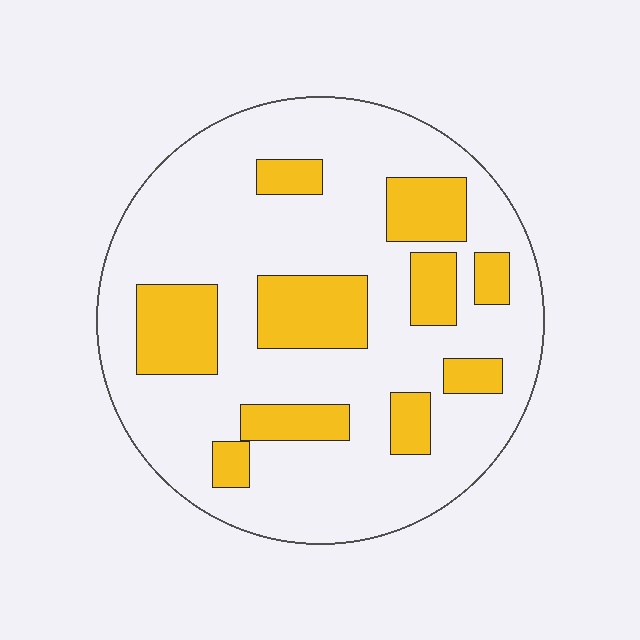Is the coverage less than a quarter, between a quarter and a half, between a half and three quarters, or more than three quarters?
Less than a quarter.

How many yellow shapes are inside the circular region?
10.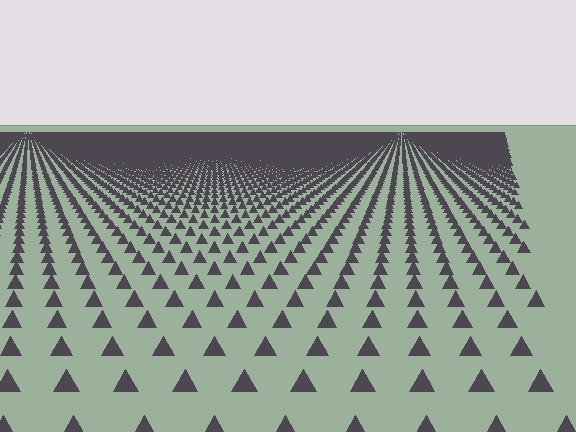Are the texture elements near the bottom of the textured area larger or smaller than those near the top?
Larger. Near the bottom, elements are closer to the viewer and appear at a bigger on-screen size.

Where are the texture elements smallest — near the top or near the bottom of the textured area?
Near the top.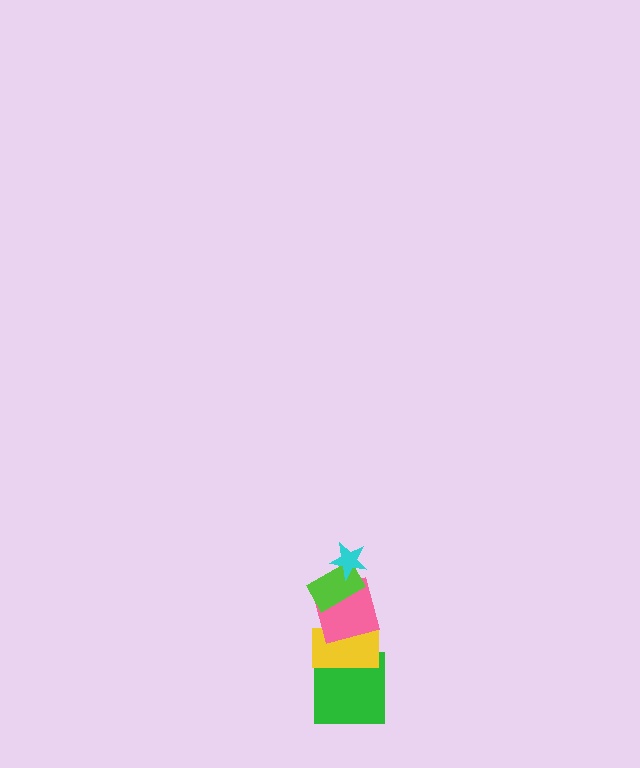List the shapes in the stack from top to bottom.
From top to bottom: the cyan star, the lime rectangle, the pink square, the yellow rectangle, the green square.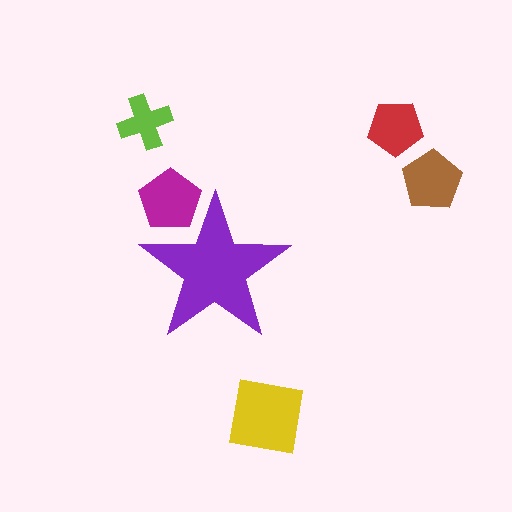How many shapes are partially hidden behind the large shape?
1 shape is partially hidden.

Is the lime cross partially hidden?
No, the lime cross is fully visible.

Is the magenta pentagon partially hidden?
Yes, the magenta pentagon is partially hidden behind the purple star.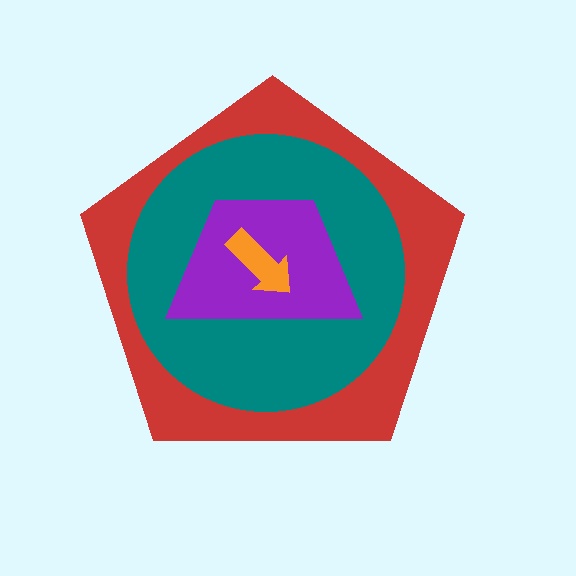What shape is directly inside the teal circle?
The purple trapezoid.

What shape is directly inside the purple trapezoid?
The orange arrow.